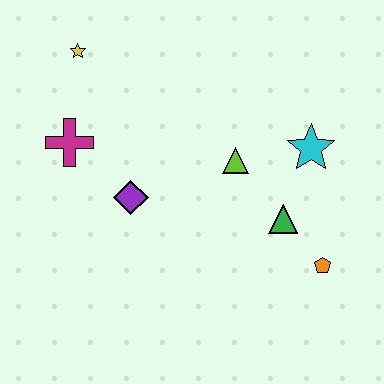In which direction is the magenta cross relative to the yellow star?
The magenta cross is below the yellow star.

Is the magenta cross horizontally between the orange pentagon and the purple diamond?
No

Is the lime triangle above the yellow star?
No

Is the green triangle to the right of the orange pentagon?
No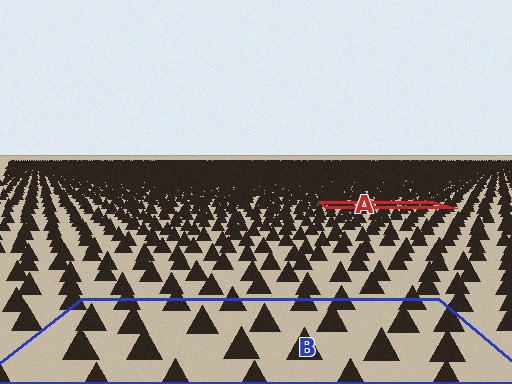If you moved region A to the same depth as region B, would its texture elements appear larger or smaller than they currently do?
They would appear larger. At a closer depth, the same texture elements are projected at a bigger on-screen size.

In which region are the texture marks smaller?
The texture marks are smaller in region A, because it is farther away.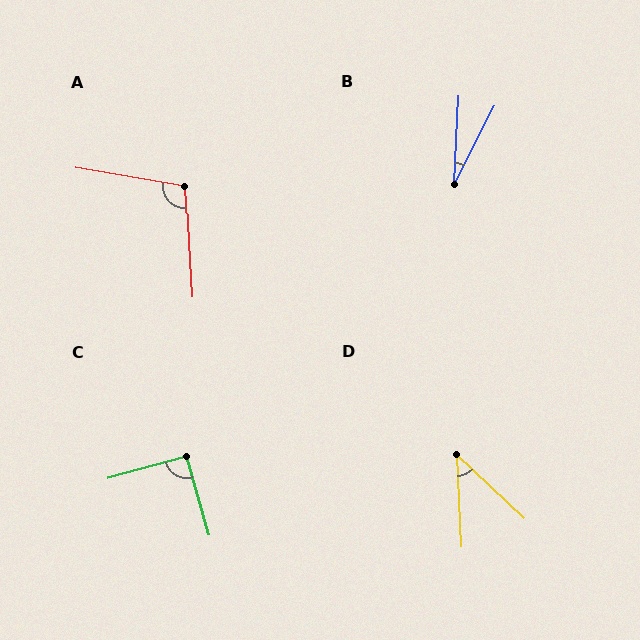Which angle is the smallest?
B, at approximately 25 degrees.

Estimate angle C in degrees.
Approximately 91 degrees.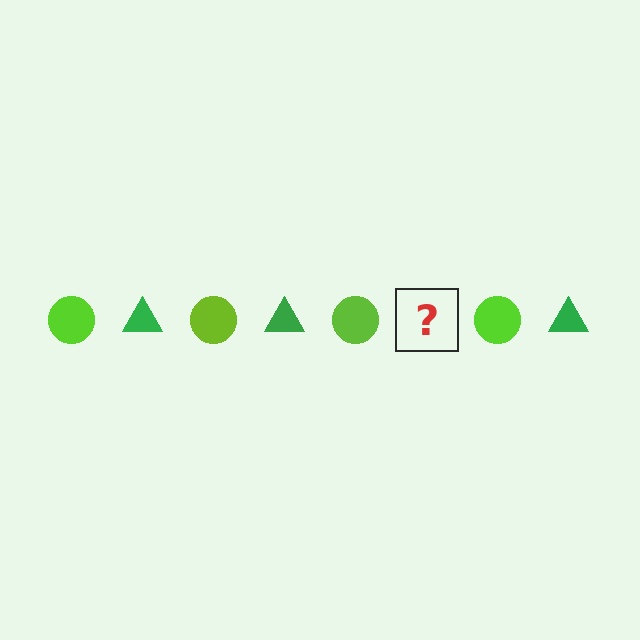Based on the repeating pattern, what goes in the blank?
The blank should be a green triangle.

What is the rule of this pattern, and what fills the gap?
The rule is that the pattern alternates between lime circle and green triangle. The gap should be filled with a green triangle.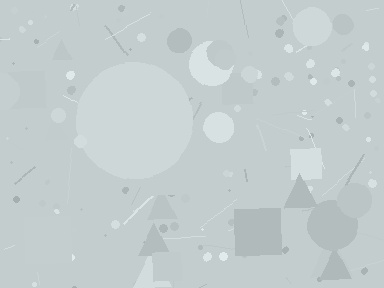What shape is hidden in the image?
A circle is hidden in the image.